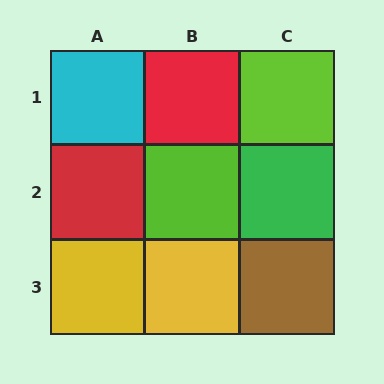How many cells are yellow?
2 cells are yellow.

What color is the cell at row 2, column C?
Green.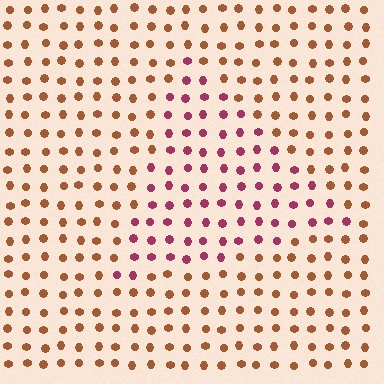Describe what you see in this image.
The image is filled with small brown elements in a uniform arrangement. A triangle-shaped region is visible where the elements are tinted to a slightly different hue, forming a subtle color boundary.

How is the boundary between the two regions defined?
The boundary is defined purely by a slight shift in hue (about 47 degrees). Spacing, size, and orientation are identical on both sides.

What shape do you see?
I see a triangle.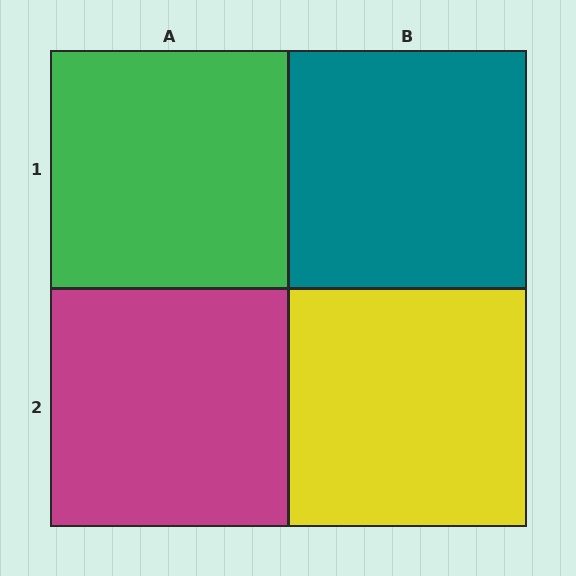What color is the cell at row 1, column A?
Green.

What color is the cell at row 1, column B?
Teal.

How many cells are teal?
1 cell is teal.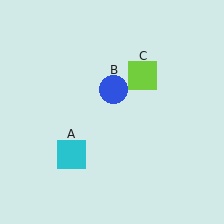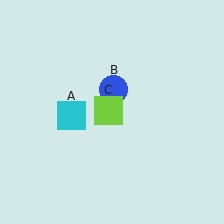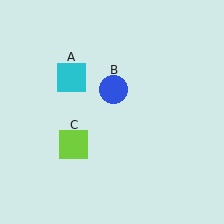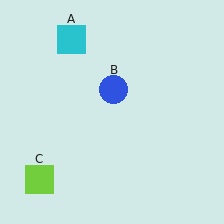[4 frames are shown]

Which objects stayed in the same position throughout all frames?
Blue circle (object B) remained stationary.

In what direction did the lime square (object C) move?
The lime square (object C) moved down and to the left.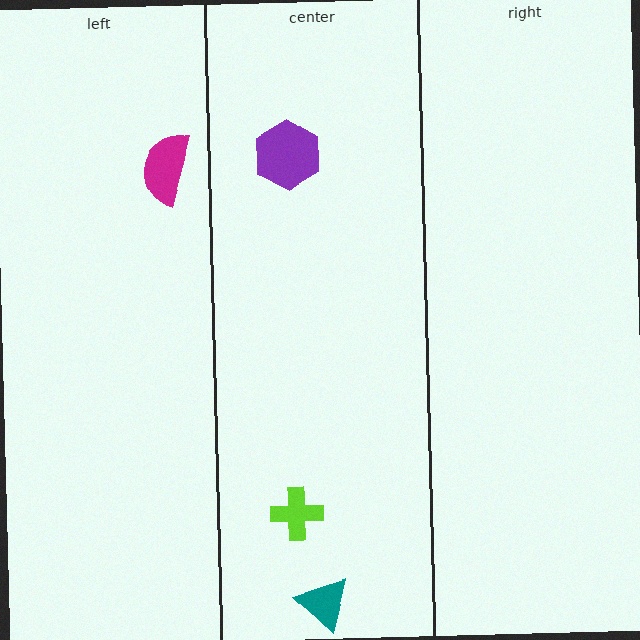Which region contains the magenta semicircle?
The left region.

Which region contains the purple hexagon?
The center region.